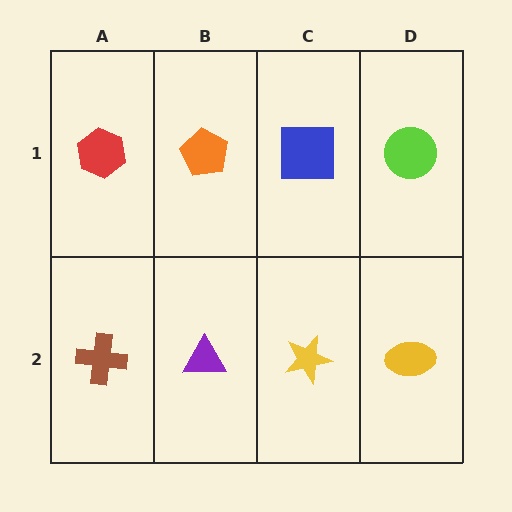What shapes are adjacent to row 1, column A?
A brown cross (row 2, column A), an orange pentagon (row 1, column B).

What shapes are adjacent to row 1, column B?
A purple triangle (row 2, column B), a red hexagon (row 1, column A), a blue square (row 1, column C).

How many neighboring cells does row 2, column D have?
2.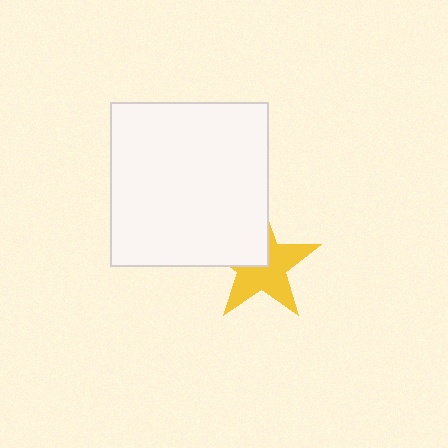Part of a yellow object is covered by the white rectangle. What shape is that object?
It is a star.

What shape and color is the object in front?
The object in front is a white rectangle.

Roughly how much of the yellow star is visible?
About half of it is visible (roughly 61%).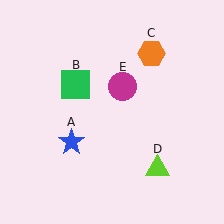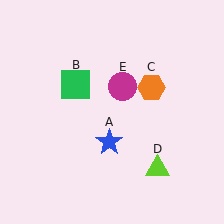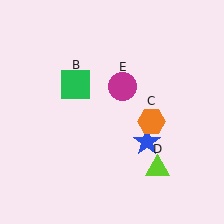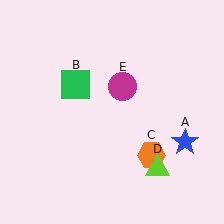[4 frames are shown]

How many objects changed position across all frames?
2 objects changed position: blue star (object A), orange hexagon (object C).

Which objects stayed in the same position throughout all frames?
Green square (object B) and lime triangle (object D) and magenta circle (object E) remained stationary.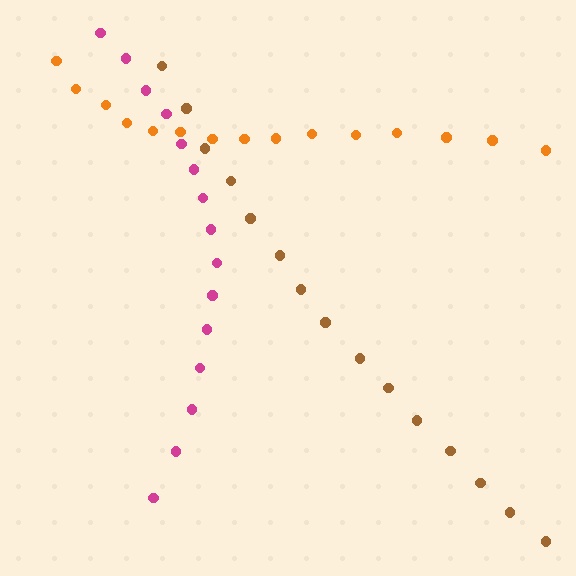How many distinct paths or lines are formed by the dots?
There are 3 distinct paths.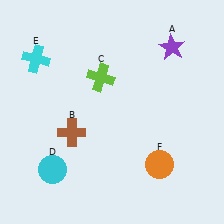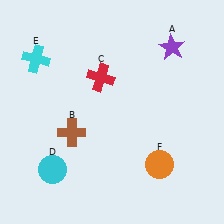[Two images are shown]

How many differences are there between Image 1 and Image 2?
There is 1 difference between the two images.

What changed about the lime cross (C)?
In Image 1, C is lime. In Image 2, it changed to red.